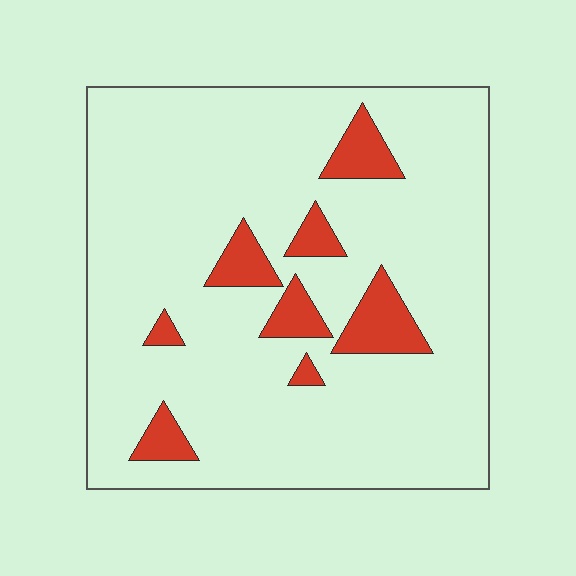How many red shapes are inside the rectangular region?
8.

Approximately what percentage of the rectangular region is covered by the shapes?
Approximately 10%.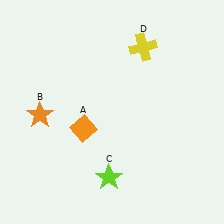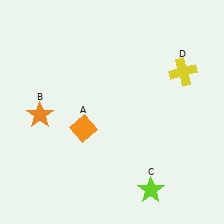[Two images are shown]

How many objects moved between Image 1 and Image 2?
2 objects moved between the two images.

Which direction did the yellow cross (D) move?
The yellow cross (D) moved right.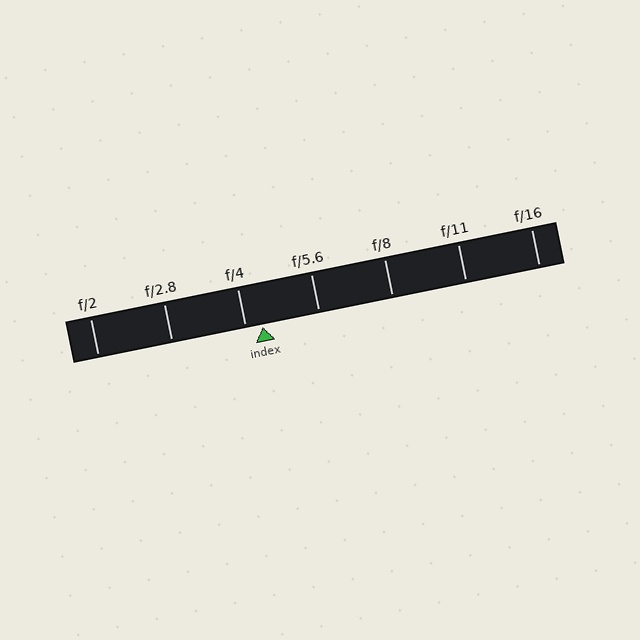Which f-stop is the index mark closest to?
The index mark is closest to f/4.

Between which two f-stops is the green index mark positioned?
The index mark is between f/4 and f/5.6.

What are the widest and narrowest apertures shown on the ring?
The widest aperture shown is f/2 and the narrowest is f/16.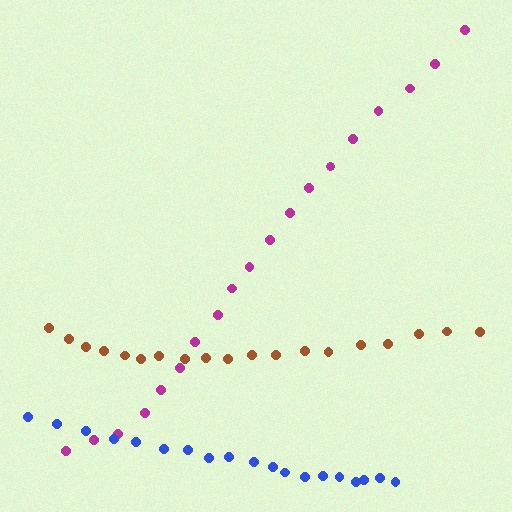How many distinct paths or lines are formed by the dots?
There are 3 distinct paths.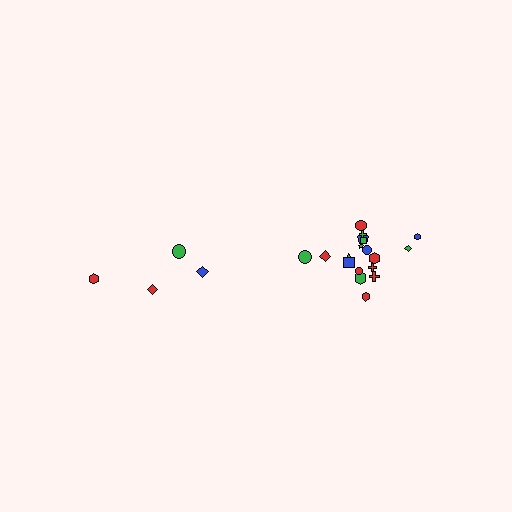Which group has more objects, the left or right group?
The right group.